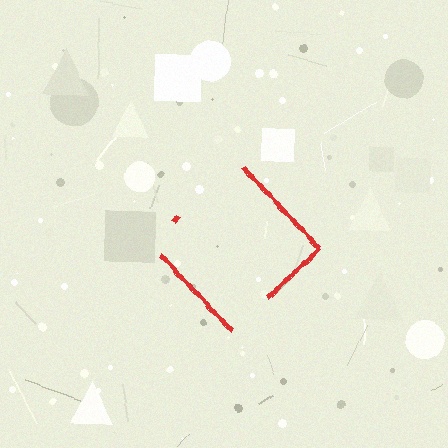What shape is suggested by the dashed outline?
The dashed outline suggests a diamond.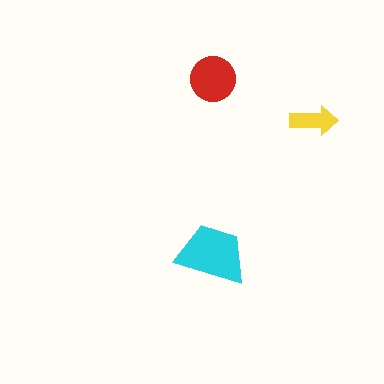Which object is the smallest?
The yellow arrow.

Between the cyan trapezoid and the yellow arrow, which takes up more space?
The cyan trapezoid.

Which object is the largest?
The cyan trapezoid.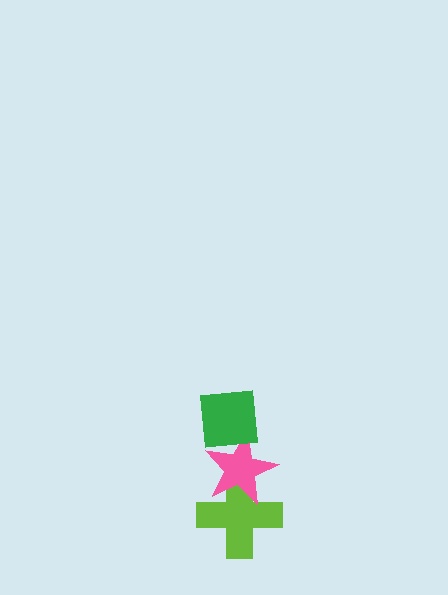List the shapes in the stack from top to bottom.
From top to bottom: the green square, the pink star, the lime cross.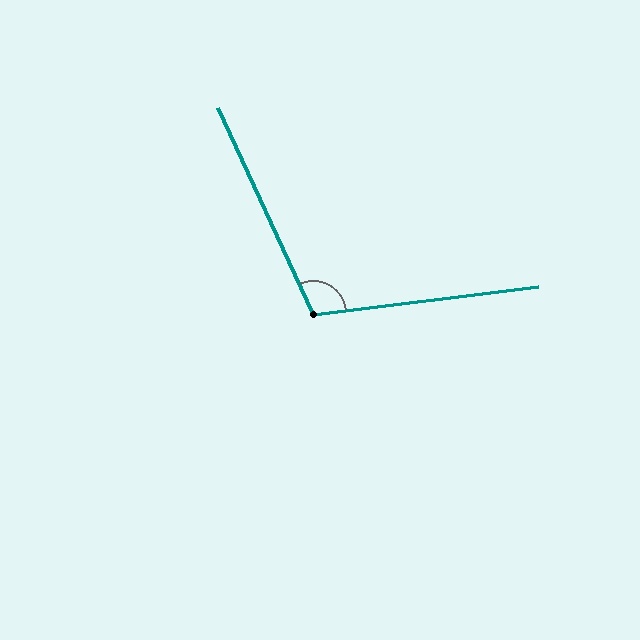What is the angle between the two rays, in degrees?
Approximately 108 degrees.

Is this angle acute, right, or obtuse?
It is obtuse.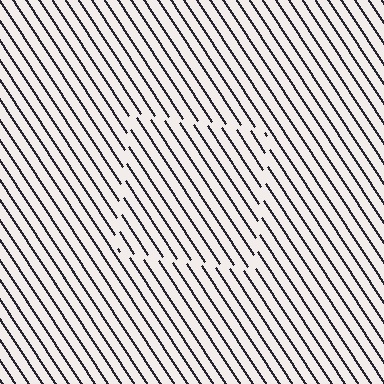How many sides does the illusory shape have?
4 sides — the line-ends trace a square.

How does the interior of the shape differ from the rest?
The interior of the shape contains the same grating, shifted by half a period — the contour is defined by the phase discontinuity where line-ends from the inner and outer gratings abut.